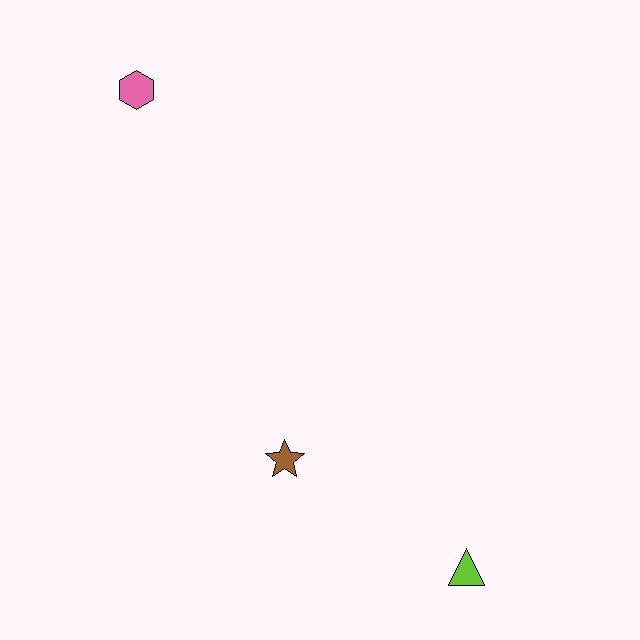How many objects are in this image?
There are 3 objects.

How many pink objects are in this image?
There is 1 pink object.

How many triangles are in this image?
There is 1 triangle.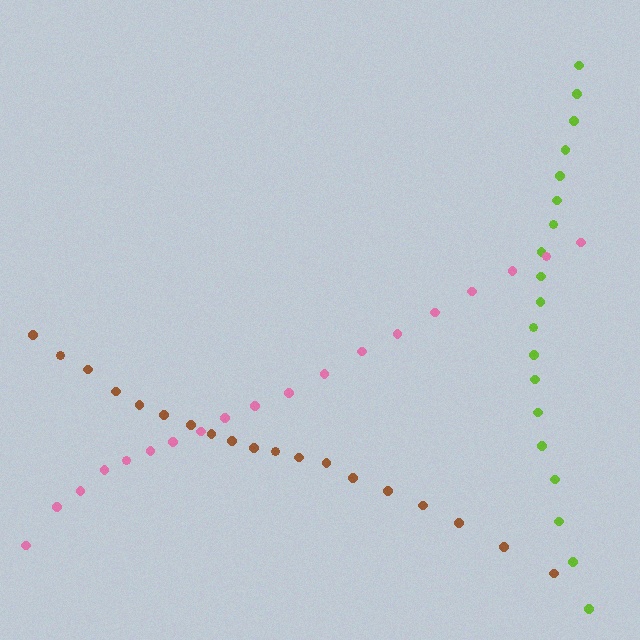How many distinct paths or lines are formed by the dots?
There are 3 distinct paths.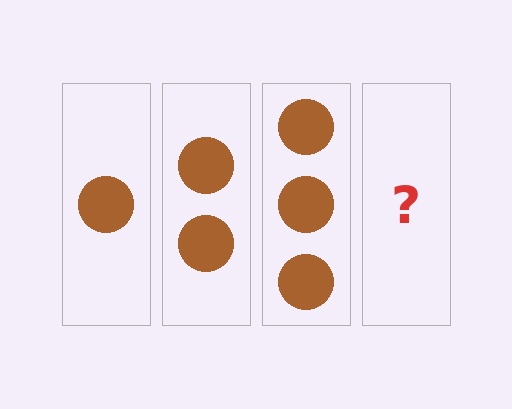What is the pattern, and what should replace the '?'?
The pattern is that each step adds one more circle. The '?' should be 4 circles.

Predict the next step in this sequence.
The next step is 4 circles.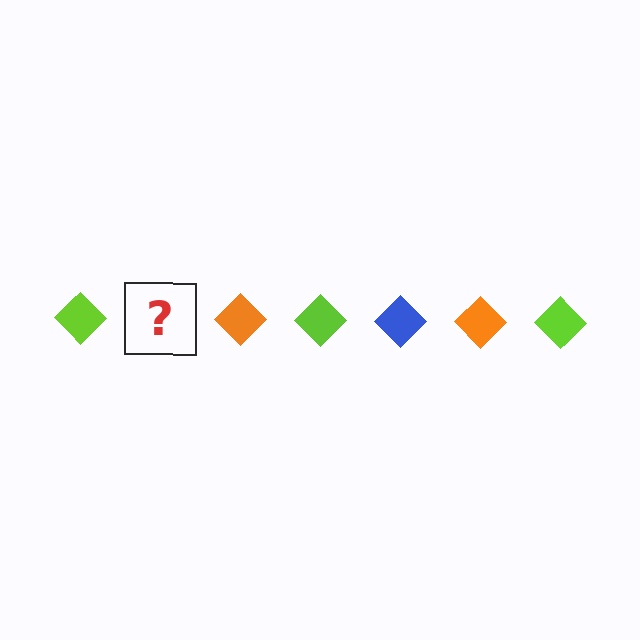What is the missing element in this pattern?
The missing element is a blue diamond.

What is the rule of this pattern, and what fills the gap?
The rule is that the pattern cycles through lime, blue, orange diamonds. The gap should be filled with a blue diamond.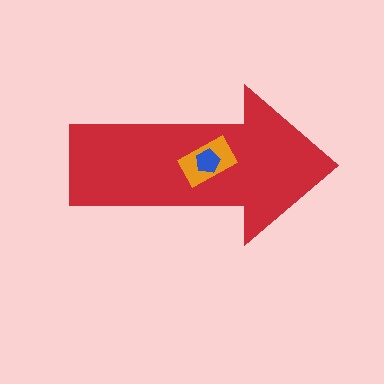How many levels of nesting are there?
3.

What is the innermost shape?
The blue pentagon.